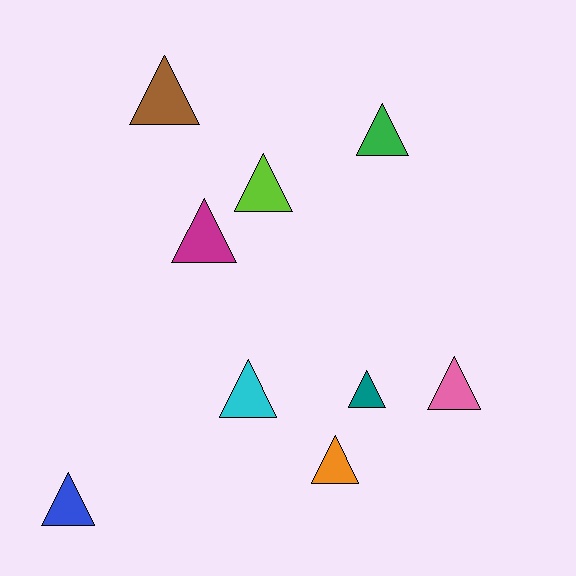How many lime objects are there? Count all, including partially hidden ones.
There is 1 lime object.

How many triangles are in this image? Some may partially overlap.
There are 9 triangles.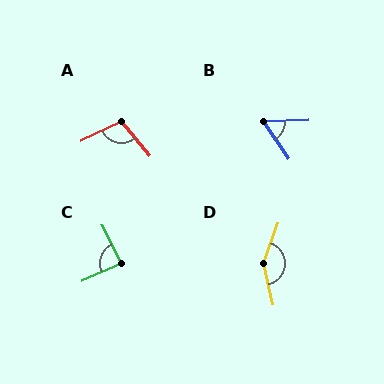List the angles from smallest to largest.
B (57°), C (87°), A (103°), D (148°).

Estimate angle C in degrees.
Approximately 87 degrees.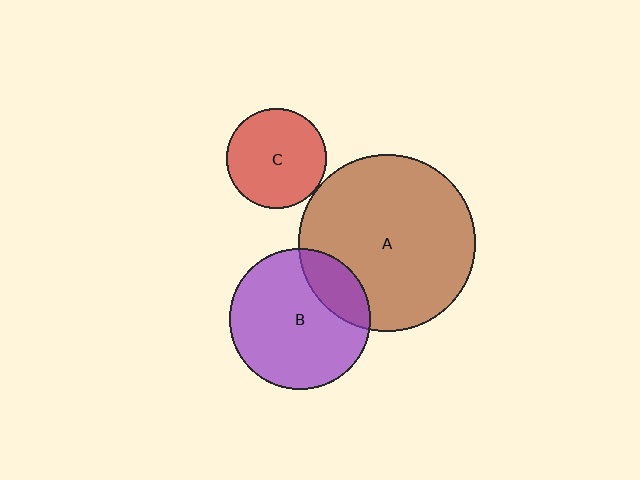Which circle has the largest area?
Circle A (brown).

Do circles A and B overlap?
Yes.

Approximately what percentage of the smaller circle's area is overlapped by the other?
Approximately 20%.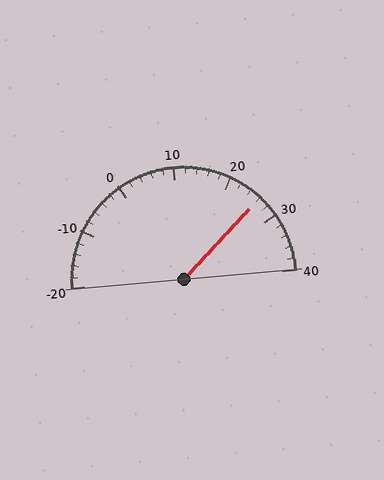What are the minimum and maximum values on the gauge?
The gauge ranges from -20 to 40.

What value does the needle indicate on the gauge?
The needle indicates approximately 26.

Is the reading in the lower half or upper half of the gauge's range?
The reading is in the upper half of the range (-20 to 40).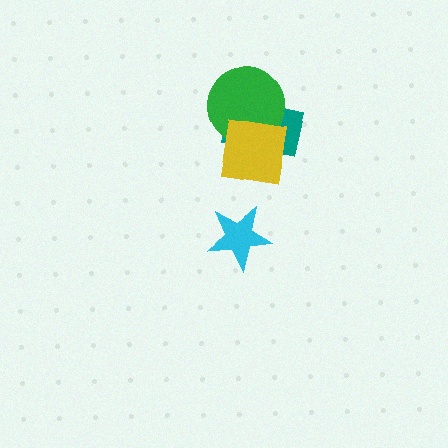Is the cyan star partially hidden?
No, no other shape covers it.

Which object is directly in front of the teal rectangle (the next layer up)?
The green circle is directly in front of the teal rectangle.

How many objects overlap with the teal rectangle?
2 objects overlap with the teal rectangle.